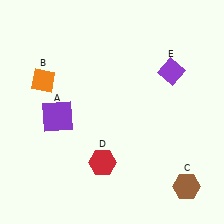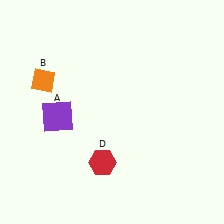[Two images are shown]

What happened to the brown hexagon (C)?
The brown hexagon (C) was removed in Image 2. It was in the bottom-right area of Image 1.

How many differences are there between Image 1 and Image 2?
There are 2 differences between the two images.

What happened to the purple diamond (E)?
The purple diamond (E) was removed in Image 2. It was in the top-right area of Image 1.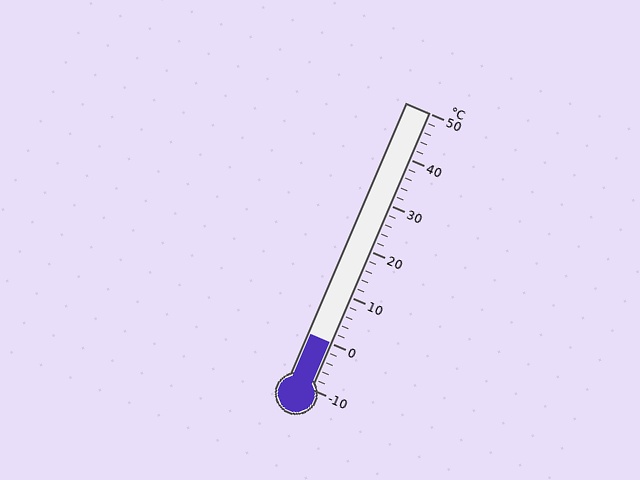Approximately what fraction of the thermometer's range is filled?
The thermometer is filled to approximately 15% of its range.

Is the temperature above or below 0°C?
The temperature is at 0°C.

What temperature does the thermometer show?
The thermometer shows approximately 0°C.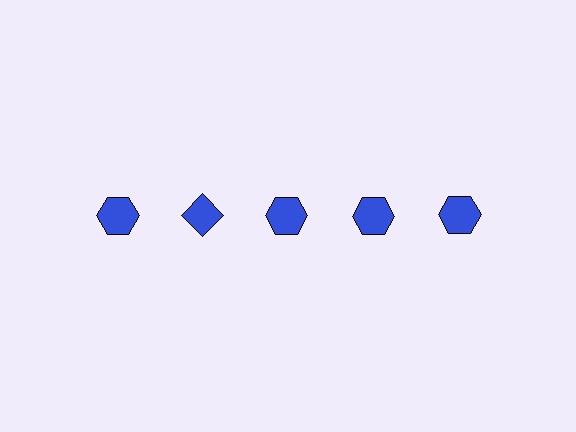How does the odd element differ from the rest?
It has a different shape: diamond instead of hexagon.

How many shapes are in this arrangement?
There are 5 shapes arranged in a grid pattern.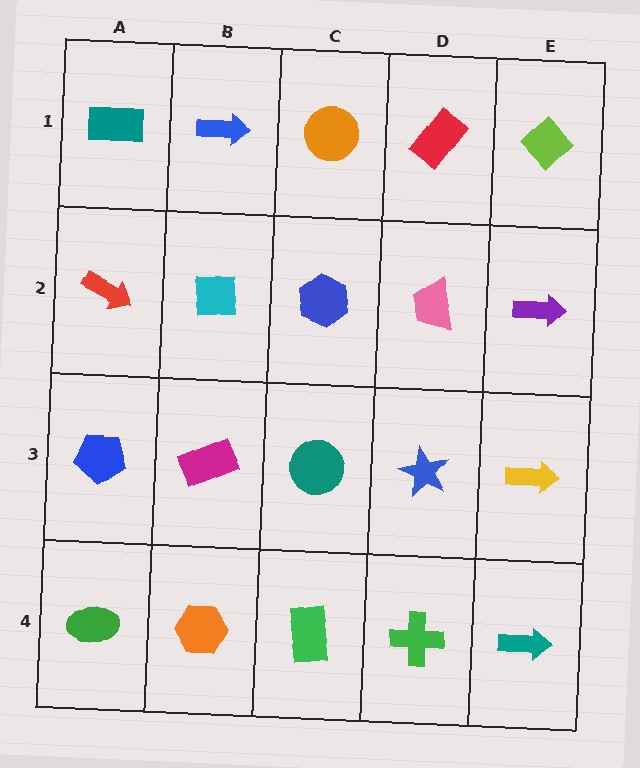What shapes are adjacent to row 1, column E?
A purple arrow (row 2, column E), a red rectangle (row 1, column D).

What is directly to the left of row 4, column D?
A green rectangle.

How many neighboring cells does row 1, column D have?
3.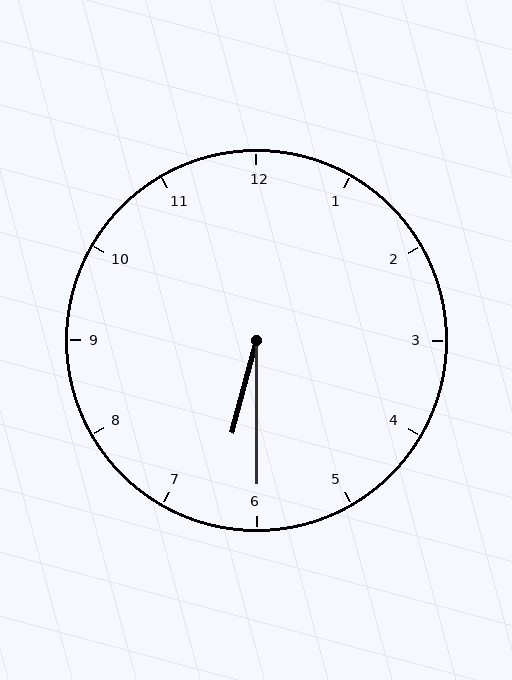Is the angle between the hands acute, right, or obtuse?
It is acute.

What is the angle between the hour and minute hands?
Approximately 15 degrees.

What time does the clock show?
6:30.